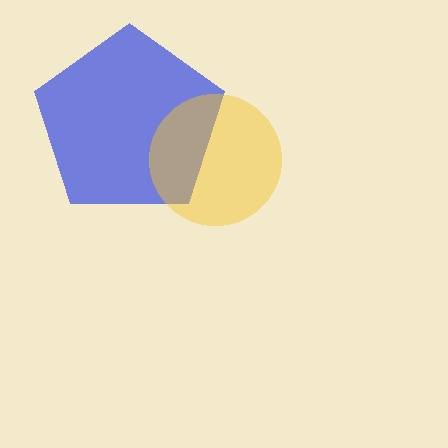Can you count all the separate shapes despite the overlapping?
Yes, there are 2 separate shapes.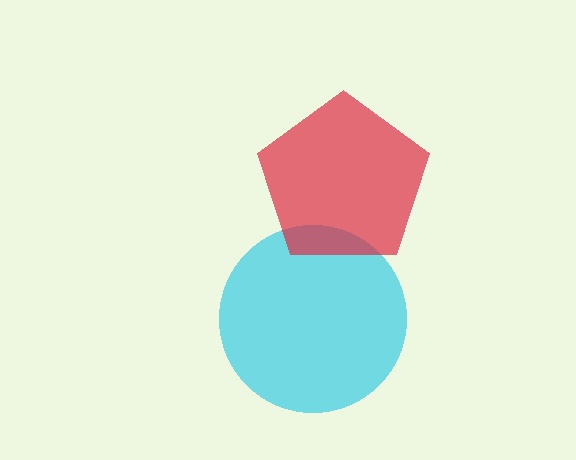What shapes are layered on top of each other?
The layered shapes are: a cyan circle, a red pentagon.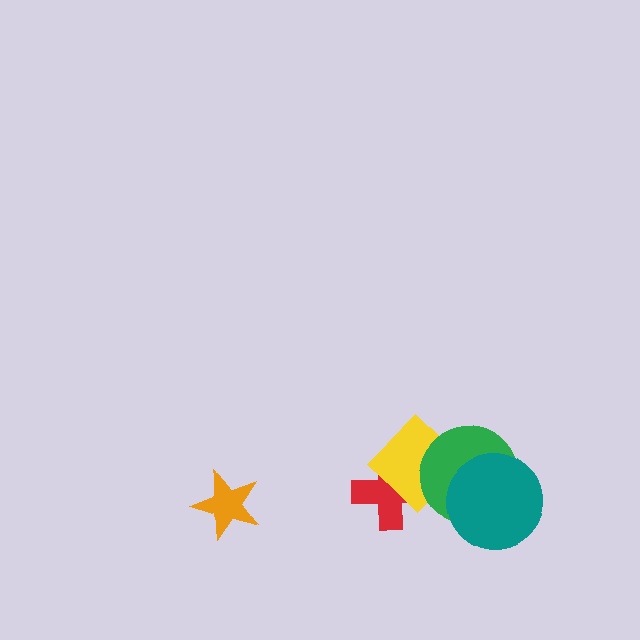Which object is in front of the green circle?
The teal circle is in front of the green circle.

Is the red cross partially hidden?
Yes, it is partially covered by another shape.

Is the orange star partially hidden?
No, no other shape covers it.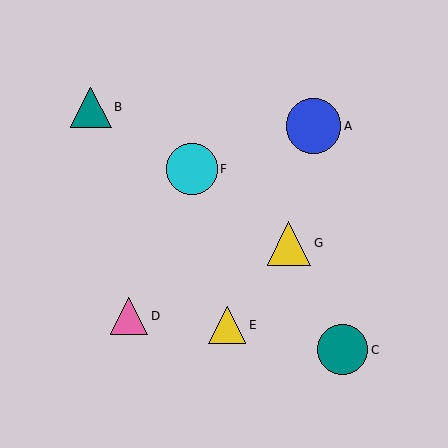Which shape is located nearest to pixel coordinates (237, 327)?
The yellow triangle (labeled E) at (227, 325) is nearest to that location.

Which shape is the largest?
The blue circle (labeled A) is the largest.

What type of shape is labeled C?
Shape C is a teal circle.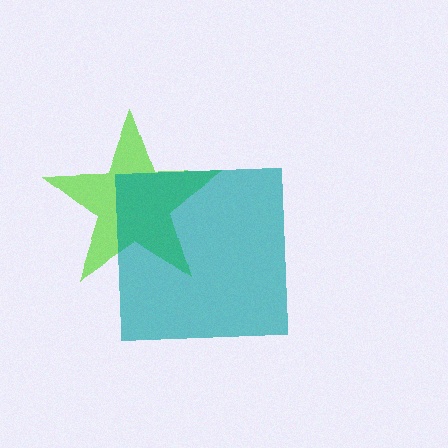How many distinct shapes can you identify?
There are 2 distinct shapes: a lime star, a teal square.